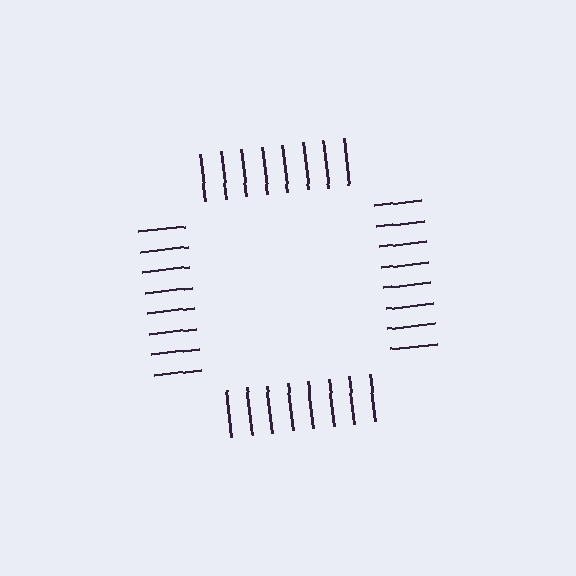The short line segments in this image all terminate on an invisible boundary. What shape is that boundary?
An illusory square — the line segments terminate on its edges but no continuous stroke is drawn.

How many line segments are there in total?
32 — 8 along each of the 4 edges.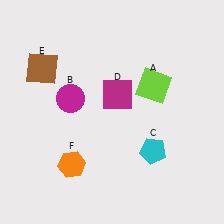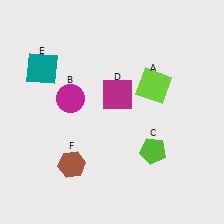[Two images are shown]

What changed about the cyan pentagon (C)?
In Image 1, C is cyan. In Image 2, it changed to lime.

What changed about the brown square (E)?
In Image 1, E is brown. In Image 2, it changed to teal.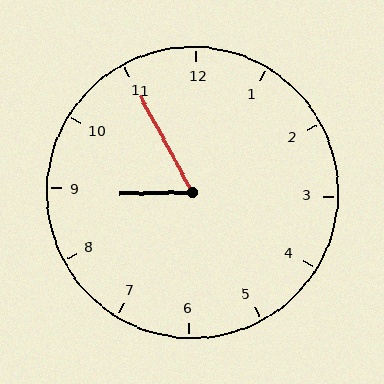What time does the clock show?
8:55.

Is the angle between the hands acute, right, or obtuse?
It is acute.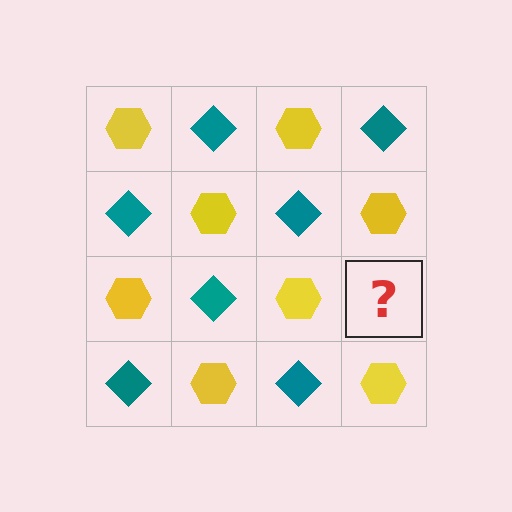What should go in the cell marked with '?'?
The missing cell should contain a teal diamond.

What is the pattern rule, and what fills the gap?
The rule is that it alternates yellow hexagon and teal diamond in a checkerboard pattern. The gap should be filled with a teal diamond.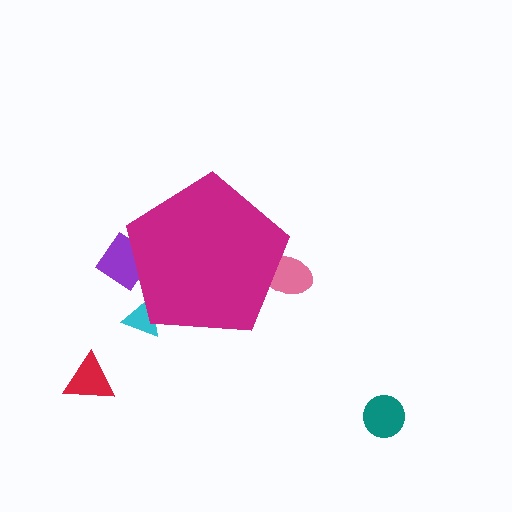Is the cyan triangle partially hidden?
Yes, the cyan triangle is partially hidden behind the magenta pentagon.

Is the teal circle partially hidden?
No, the teal circle is fully visible.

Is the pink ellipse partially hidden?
Yes, the pink ellipse is partially hidden behind the magenta pentagon.